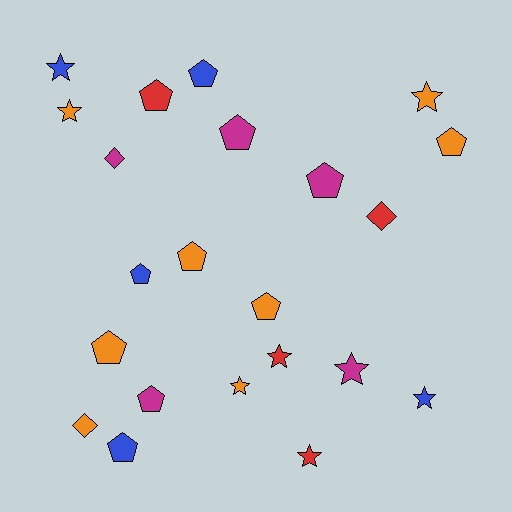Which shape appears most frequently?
Pentagon, with 11 objects.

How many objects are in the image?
There are 22 objects.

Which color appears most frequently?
Orange, with 8 objects.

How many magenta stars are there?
There is 1 magenta star.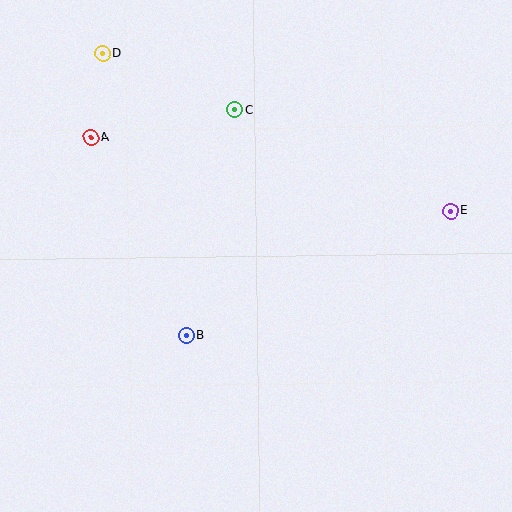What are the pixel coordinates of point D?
Point D is at (103, 53).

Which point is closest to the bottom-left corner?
Point B is closest to the bottom-left corner.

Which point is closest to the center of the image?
Point B at (186, 335) is closest to the center.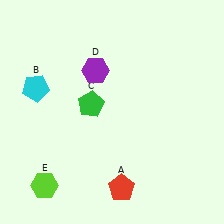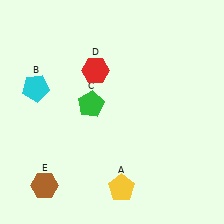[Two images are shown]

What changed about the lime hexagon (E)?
In Image 1, E is lime. In Image 2, it changed to brown.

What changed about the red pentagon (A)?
In Image 1, A is red. In Image 2, it changed to yellow.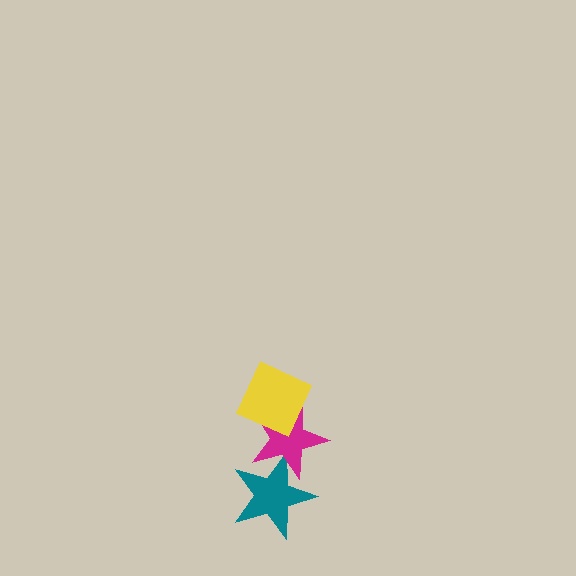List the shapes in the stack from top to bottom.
From top to bottom: the yellow diamond, the magenta star, the teal star.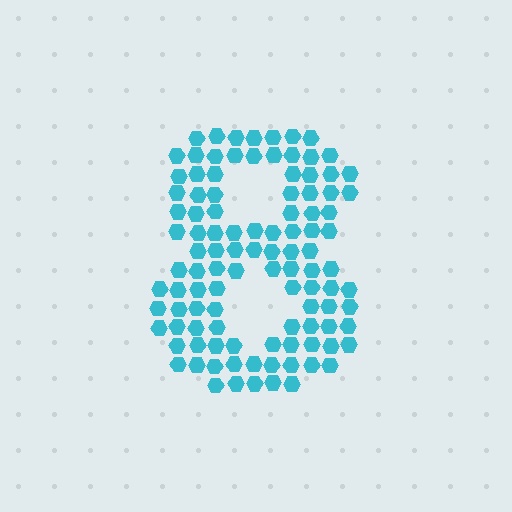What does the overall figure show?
The overall figure shows the digit 8.